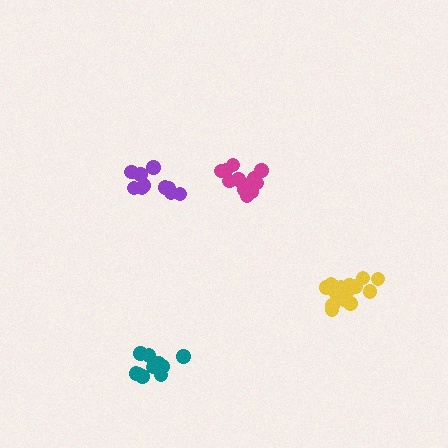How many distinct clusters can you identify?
There are 4 distinct clusters.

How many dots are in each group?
Group 1: 13 dots, Group 2: 10 dots, Group 3: 10 dots, Group 4: 16 dots (49 total).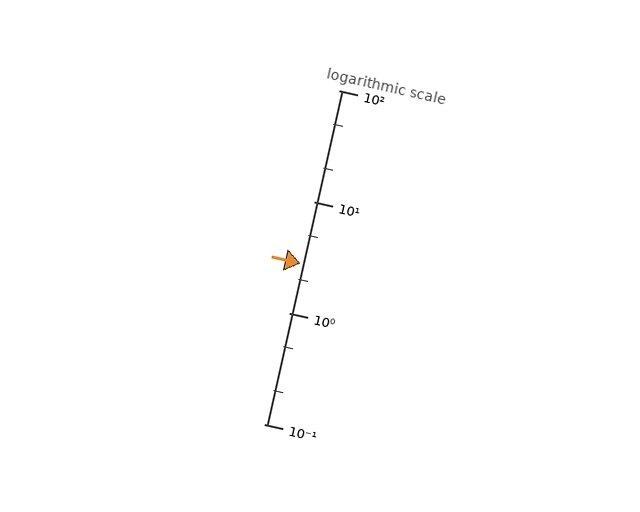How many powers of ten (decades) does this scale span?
The scale spans 3 decades, from 0.1 to 100.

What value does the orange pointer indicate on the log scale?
The pointer indicates approximately 2.8.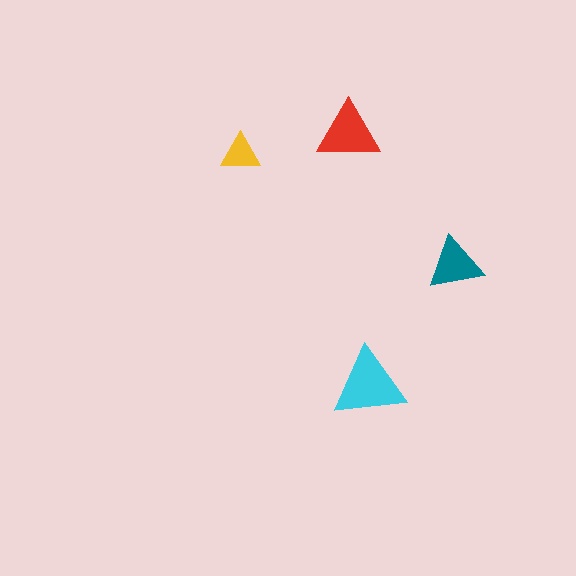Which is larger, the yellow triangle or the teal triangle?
The teal one.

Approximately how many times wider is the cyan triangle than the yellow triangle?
About 2 times wider.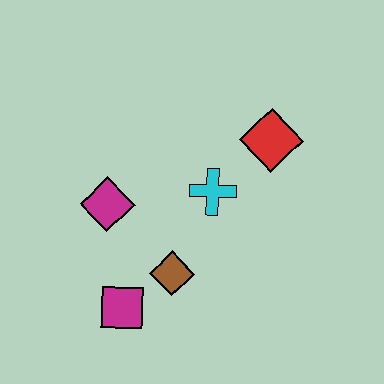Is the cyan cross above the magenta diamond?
Yes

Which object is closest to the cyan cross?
The red diamond is closest to the cyan cross.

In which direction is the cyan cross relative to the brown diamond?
The cyan cross is above the brown diamond.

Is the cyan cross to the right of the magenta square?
Yes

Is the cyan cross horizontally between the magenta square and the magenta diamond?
No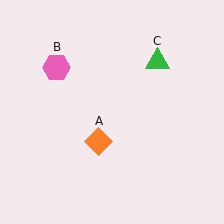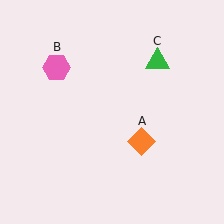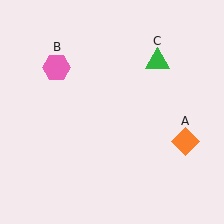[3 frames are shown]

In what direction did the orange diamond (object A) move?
The orange diamond (object A) moved right.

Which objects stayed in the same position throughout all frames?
Pink hexagon (object B) and green triangle (object C) remained stationary.